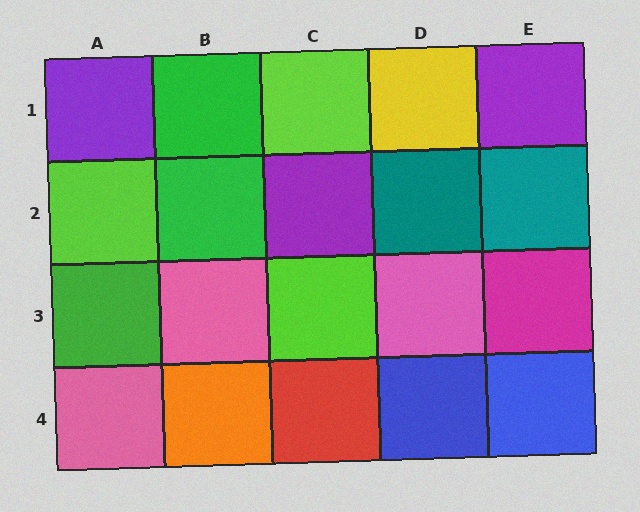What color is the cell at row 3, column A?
Green.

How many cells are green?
3 cells are green.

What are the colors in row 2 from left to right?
Lime, green, purple, teal, teal.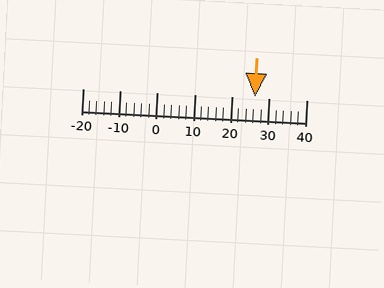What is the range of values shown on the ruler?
The ruler shows values from -20 to 40.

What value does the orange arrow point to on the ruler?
The orange arrow points to approximately 26.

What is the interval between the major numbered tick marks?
The major tick marks are spaced 10 units apart.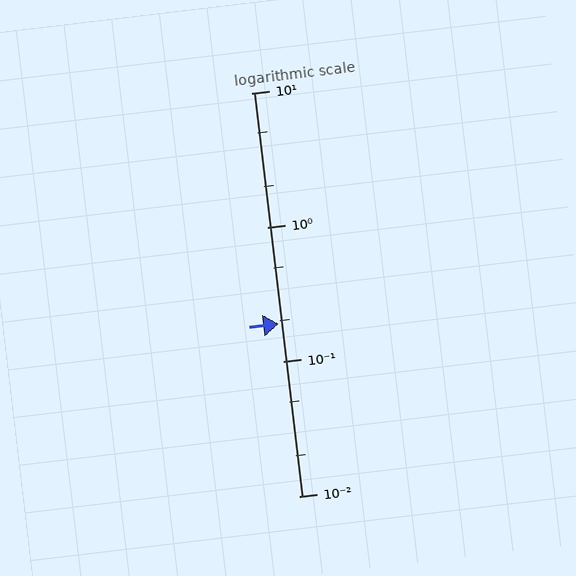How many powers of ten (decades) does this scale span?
The scale spans 3 decades, from 0.01 to 10.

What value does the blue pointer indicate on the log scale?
The pointer indicates approximately 0.19.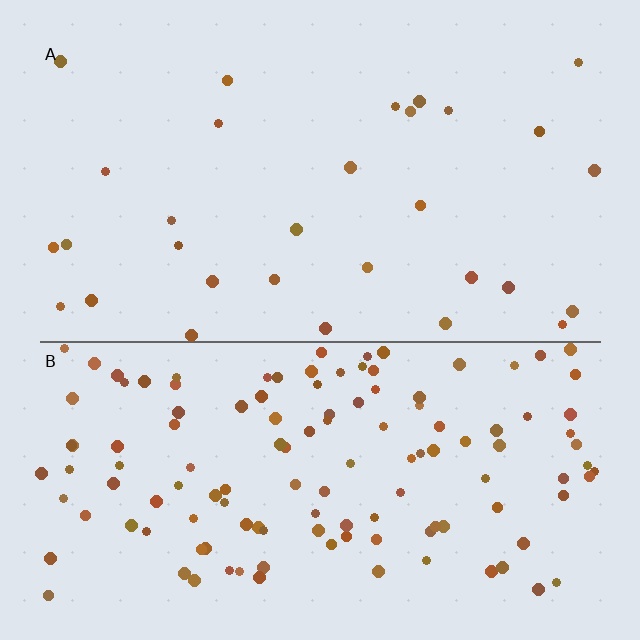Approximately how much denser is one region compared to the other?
Approximately 4.2× — region B over region A.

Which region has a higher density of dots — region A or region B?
B (the bottom).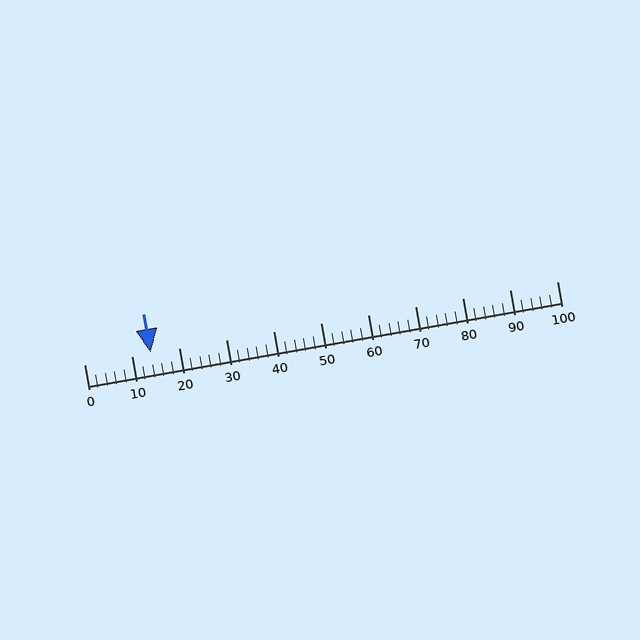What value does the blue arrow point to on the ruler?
The blue arrow points to approximately 14.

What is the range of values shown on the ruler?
The ruler shows values from 0 to 100.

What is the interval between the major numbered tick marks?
The major tick marks are spaced 10 units apart.